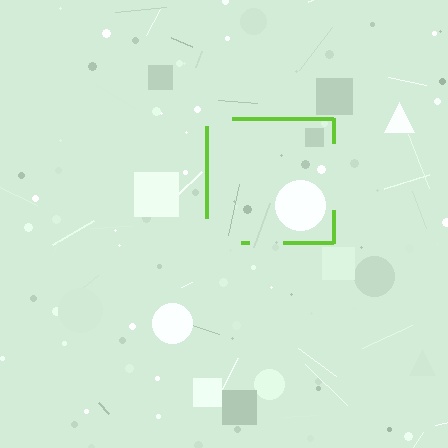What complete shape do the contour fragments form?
The contour fragments form a square.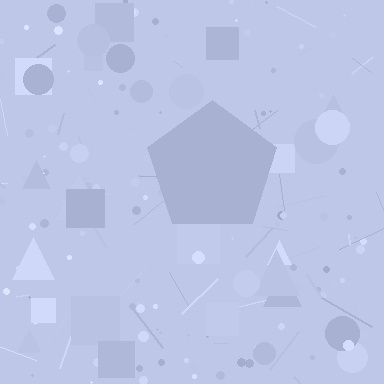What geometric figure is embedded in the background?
A pentagon is embedded in the background.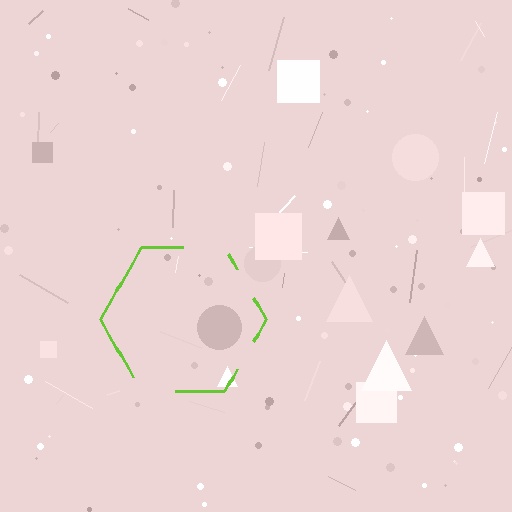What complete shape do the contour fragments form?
The contour fragments form a hexagon.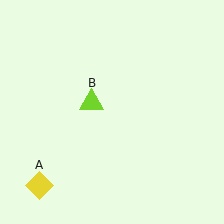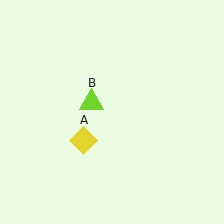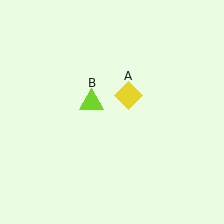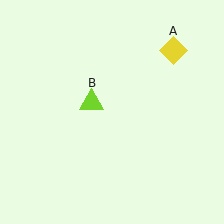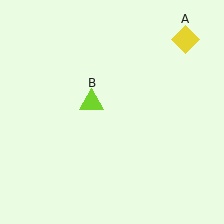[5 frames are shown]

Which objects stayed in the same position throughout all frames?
Lime triangle (object B) remained stationary.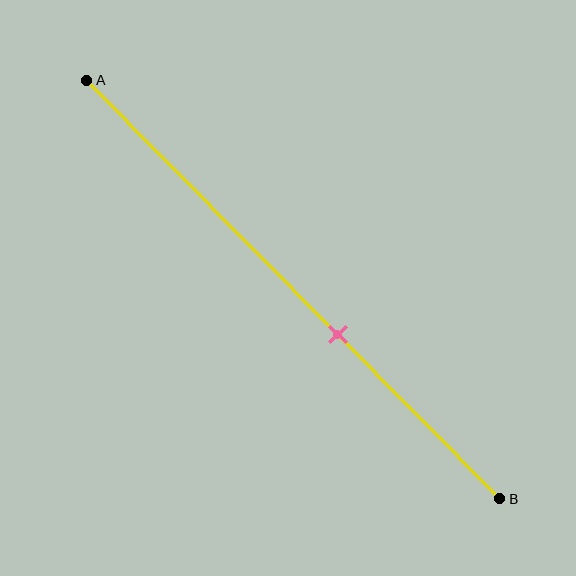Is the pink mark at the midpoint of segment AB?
No, the mark is at about 60% from A, not at the 50% midpoint.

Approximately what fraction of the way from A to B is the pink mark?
The pink mark is approximately 60% of the way from A to B.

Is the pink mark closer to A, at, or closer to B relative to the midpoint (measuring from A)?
The pink mark is closer to point B than the midpoint of segment AB.